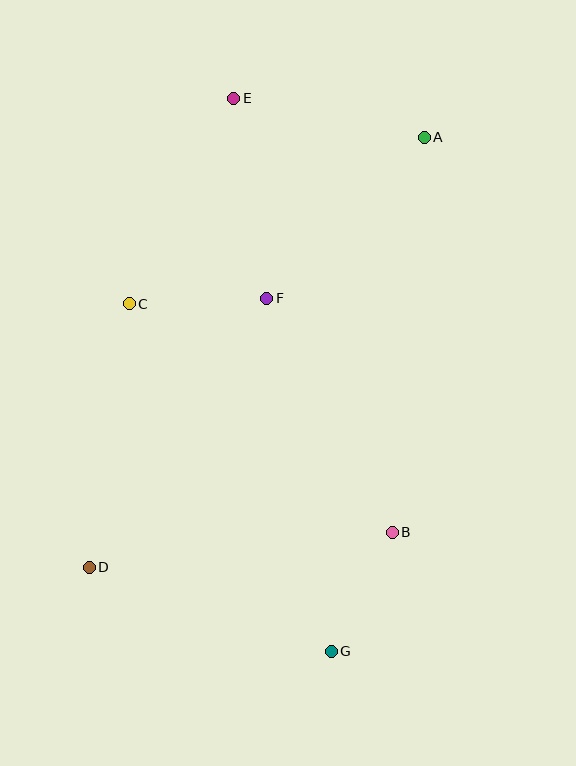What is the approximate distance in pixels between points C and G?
The distance between C and G is approximately 402 pixels.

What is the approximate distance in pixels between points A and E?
The distance between A and E is approximately 195 pixels.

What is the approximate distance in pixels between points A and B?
The distance between A and B is approximately 396 pixels.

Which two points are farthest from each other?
Points E and G are farthest from each other.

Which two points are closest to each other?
Points B and G are closest to each other.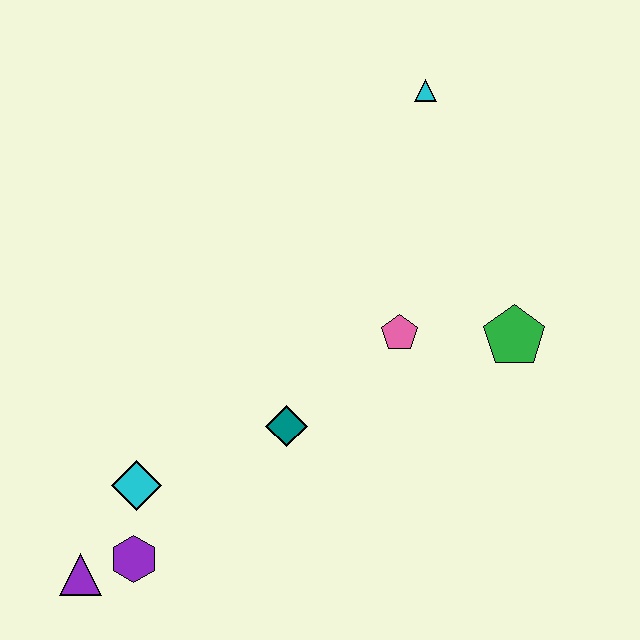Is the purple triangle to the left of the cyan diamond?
Yes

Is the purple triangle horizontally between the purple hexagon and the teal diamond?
No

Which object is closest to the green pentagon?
The pink pentagon is closest to the green pentagon.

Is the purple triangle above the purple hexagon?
No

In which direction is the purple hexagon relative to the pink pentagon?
The purple hexagon is to the left of the pink pentagon.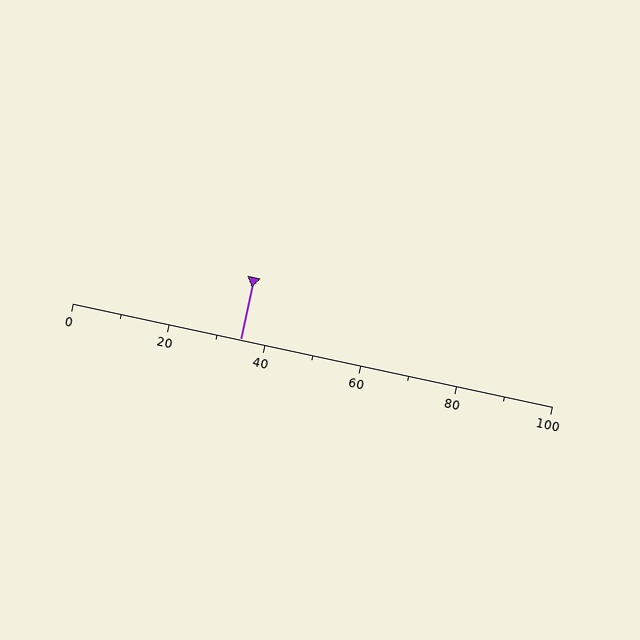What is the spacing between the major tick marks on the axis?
The major ticks are spaced 20 apart.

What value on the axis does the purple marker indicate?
The marker indicates approximately 35.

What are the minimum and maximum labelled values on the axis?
The axis runs from 0 to 100.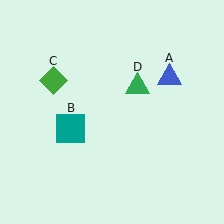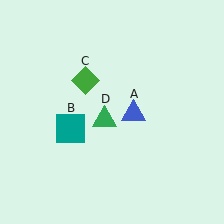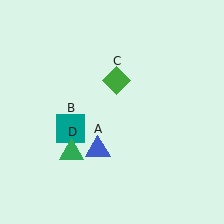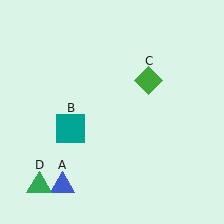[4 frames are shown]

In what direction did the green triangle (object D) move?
The green triangle (object D) moved down and to the left.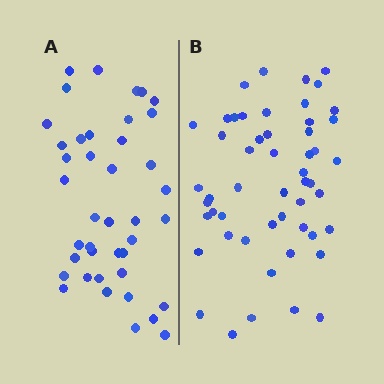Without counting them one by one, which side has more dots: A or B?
Region B (the right region) has more dots.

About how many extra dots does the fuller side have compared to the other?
Region B has roughly 12 or so more dots than region A.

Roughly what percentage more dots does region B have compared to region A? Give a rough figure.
About 25% more.